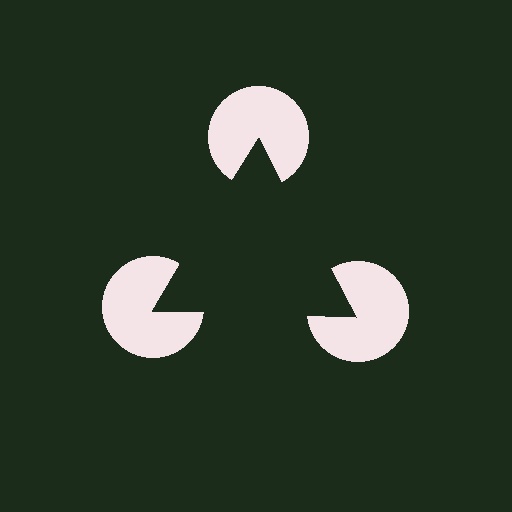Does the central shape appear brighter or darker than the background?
It typically appears slightly darker than the background, even though no actual brightness change is drawn.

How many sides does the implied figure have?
3 sides.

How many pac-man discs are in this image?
There are 3 — one at each vertex of the illusory triangle.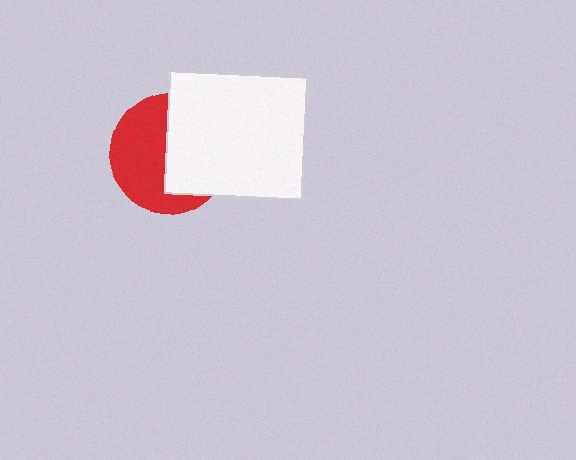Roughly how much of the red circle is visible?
About half of it is visible (roughly 51%).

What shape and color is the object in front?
The object in front is a white rectangle.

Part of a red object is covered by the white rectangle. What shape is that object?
It is a circle.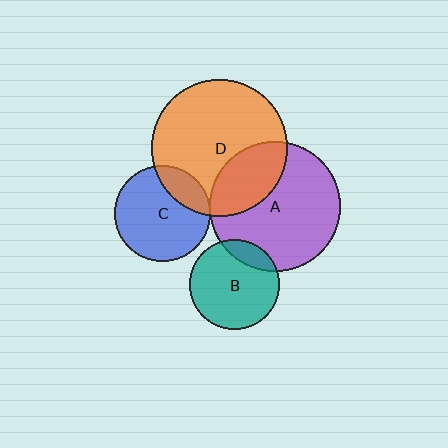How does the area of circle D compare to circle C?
Approximately 2.0 times.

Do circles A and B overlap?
Yes.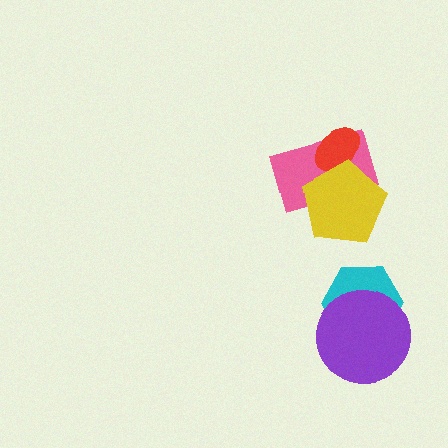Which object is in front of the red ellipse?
The yellow pentagon is in front of the red ellipse.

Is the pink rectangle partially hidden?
Yes, it is partially covered by another shape.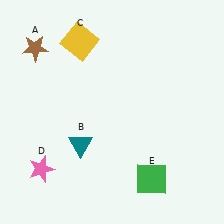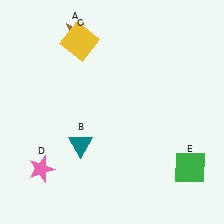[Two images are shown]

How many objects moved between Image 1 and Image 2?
2 objects moved between the two images.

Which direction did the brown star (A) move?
The brown star (A) moved right.